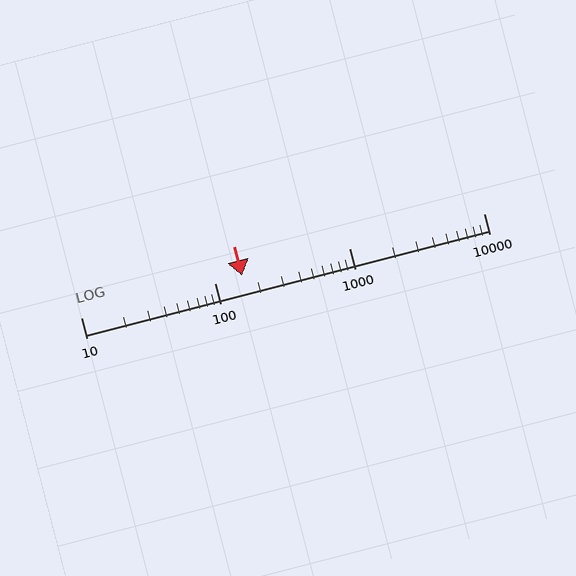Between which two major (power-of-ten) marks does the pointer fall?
The pointer is between 100 and 1000.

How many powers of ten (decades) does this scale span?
The scale spans 3 decades, from 10 to 10000.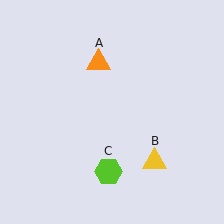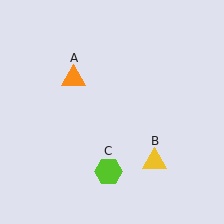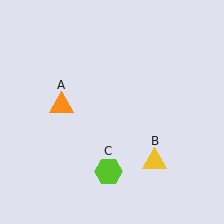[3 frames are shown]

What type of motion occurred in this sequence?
The orange triangle (object A) rotated counterclockwise around the center of the scene.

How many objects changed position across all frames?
1 object changed position: orange triangle (object A).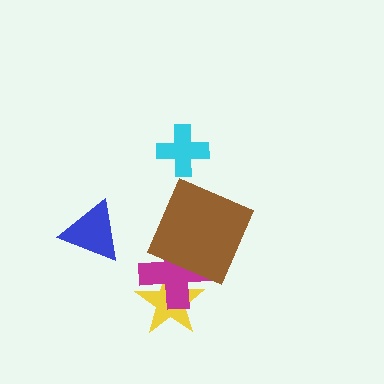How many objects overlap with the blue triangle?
0 objects overlap with the blue triangle.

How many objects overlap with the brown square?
1 object overlaps with the brown square.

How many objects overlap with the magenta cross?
2 objects overlap with the magenta cross.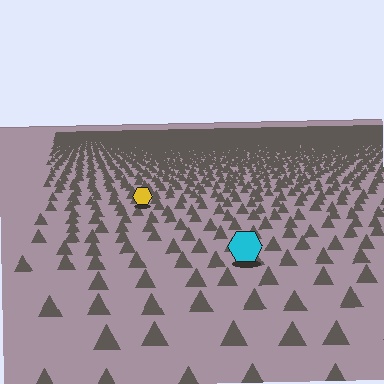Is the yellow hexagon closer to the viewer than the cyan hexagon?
No. The cyan hexagon is closer — you can tell from the texture gradient: the ground texture is coarser near it.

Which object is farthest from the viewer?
The yellow hexagon is farthest from the viewer. It appears smaller and the ground texture around it is denser.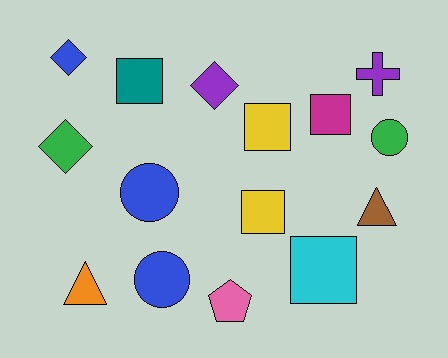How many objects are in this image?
There are 15 objects.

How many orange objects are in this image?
There is 1 orange object.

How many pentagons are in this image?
There is 1 pentagon.